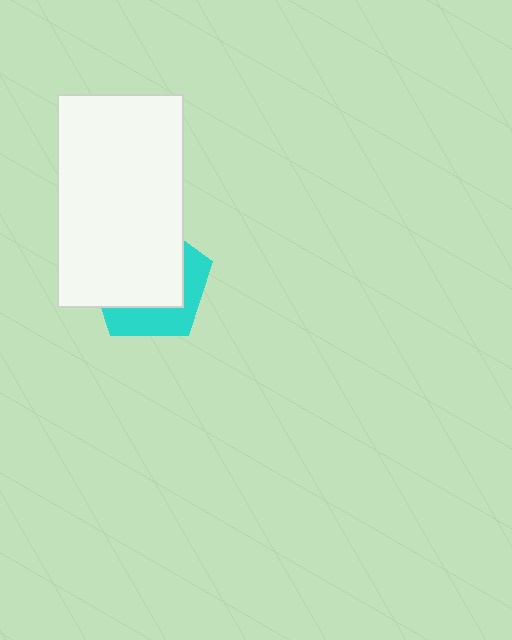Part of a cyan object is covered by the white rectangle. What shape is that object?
It is a pentagon.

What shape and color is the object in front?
The object in front is a white rectangle.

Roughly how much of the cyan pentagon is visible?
A small part of it is visible (roughly 36%).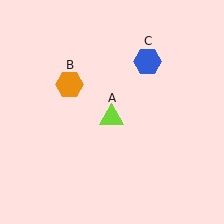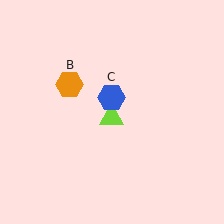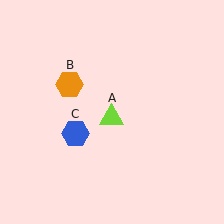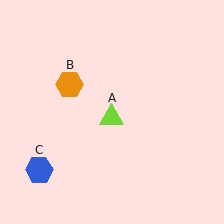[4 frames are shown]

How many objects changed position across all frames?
1 object changed position: blue hexagon (object C).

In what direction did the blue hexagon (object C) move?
The blue hexagon (object C) moved down and to the left.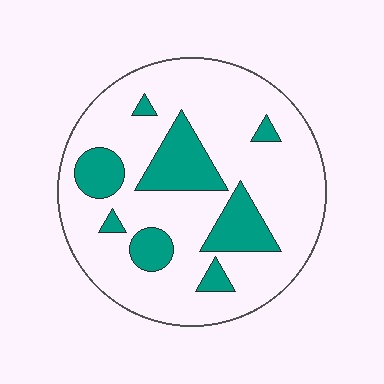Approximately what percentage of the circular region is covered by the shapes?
Approximately 20%.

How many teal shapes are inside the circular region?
8.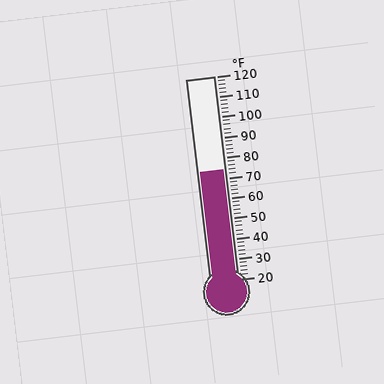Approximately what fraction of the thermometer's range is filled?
The thermometer is filled to approximately 55% of its range.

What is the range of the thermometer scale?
The thermometer scale ranges from 20°F to 120°F.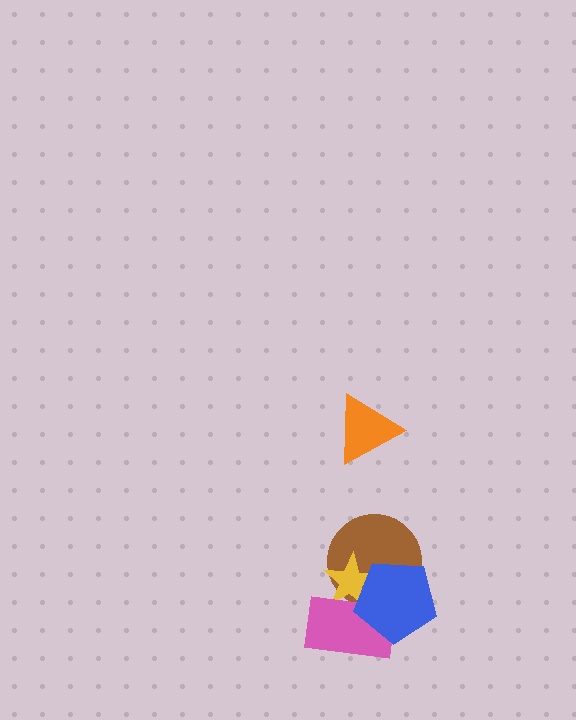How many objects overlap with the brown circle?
3 objects overlap with the brown circle.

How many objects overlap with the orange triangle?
0 objects overlap with the orange triangle.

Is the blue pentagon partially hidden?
No, no other shape covers it.